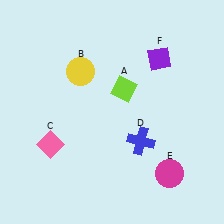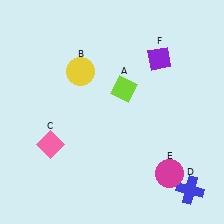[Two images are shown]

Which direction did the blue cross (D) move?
The blue cross (D) moved right.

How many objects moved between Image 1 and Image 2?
1 object moved between the two images.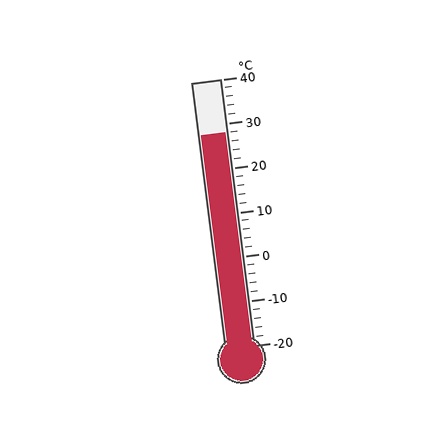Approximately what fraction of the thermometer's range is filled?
The thermometer is filled to approximately 80% of its range.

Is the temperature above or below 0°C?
The temperature is above 0°C.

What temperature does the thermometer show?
The thermometer shows approximately 28°C.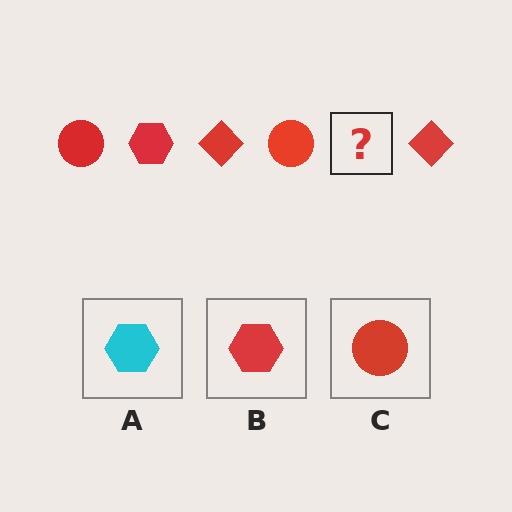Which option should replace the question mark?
Option B.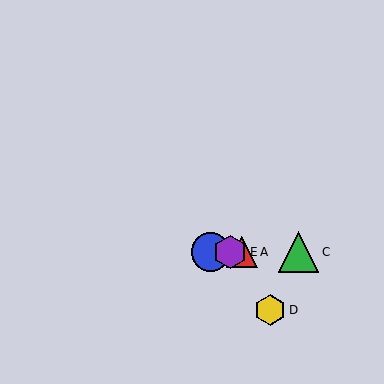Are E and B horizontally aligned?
Yes, both are at y≈252.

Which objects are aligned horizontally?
Objects A, B, C, E are aligned horizontally.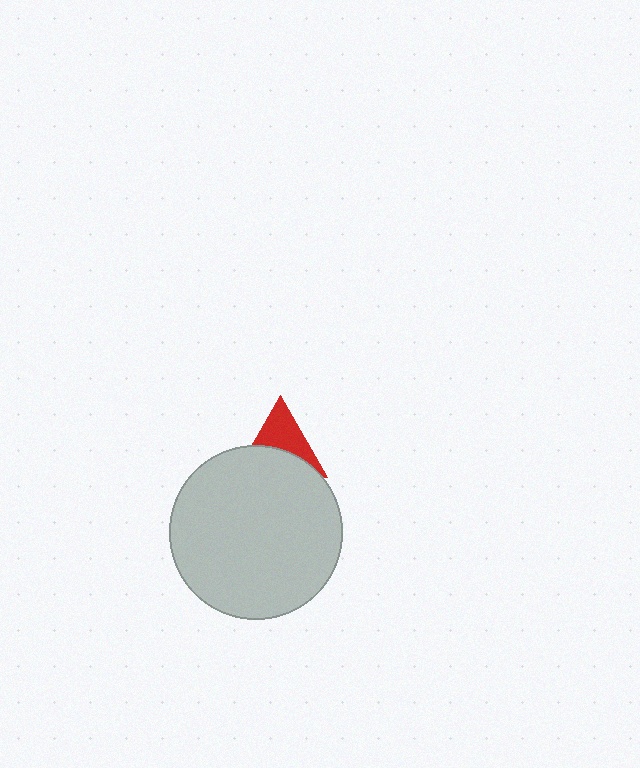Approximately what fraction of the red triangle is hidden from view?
Roughly 50% of the red triangle is hidden behind the light gray circle.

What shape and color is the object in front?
The object in front is a light gray circle.